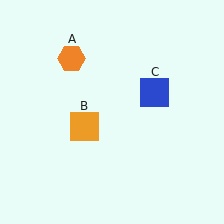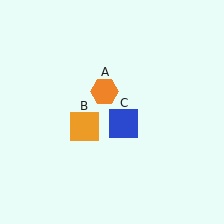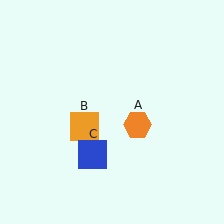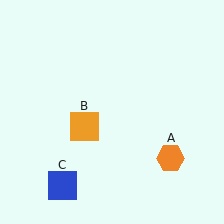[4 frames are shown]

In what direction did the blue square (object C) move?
The blue square (object C) moved down and to the left.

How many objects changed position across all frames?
2 objects changed position: orange hexagon (object A), blue square (object C).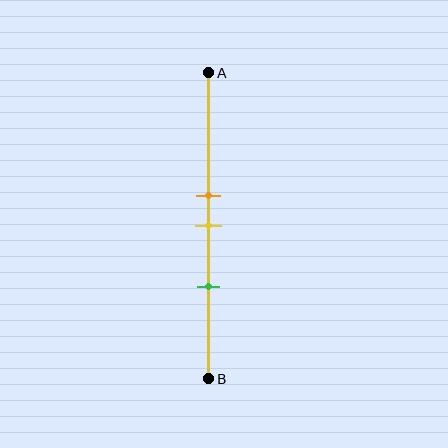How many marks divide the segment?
There are 3 marks dividing the segment.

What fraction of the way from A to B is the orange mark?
The orange mark is approximately 40% (0.4) of the way from A to B.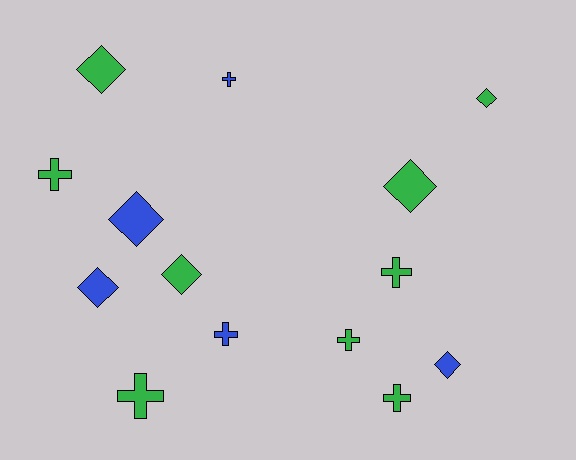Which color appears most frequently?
Green, with 9 objects.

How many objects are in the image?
There are 14 objects.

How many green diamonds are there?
There are 4 green diamonds.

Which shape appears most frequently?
Cross, with 7 objects.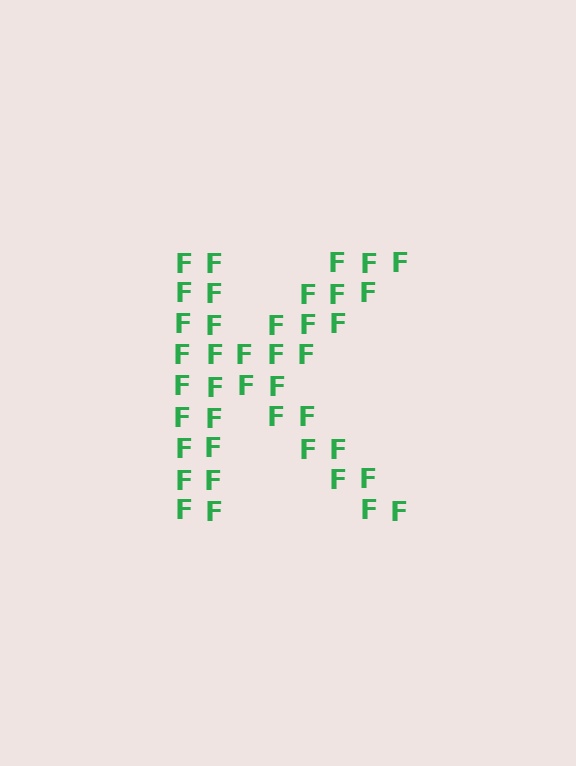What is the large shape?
The large shape is the letter K.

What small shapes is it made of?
It is made of small letter F's.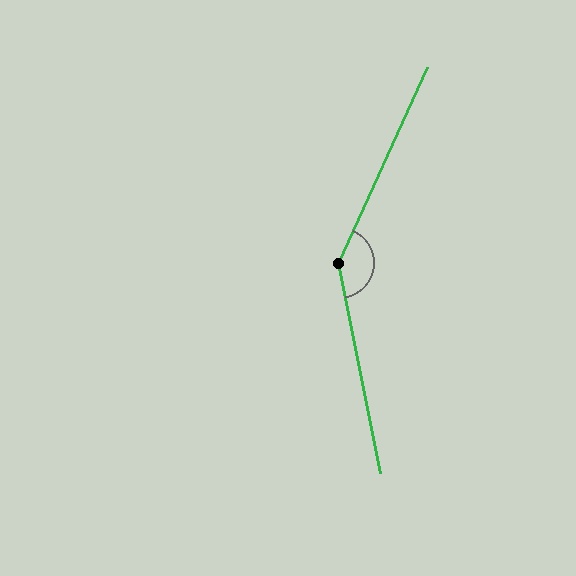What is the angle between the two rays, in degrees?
Approximately 144 degrees.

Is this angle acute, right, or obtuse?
It is obtuse.